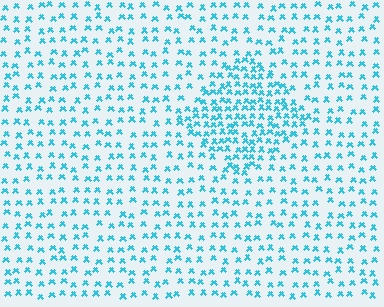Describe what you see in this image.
The image contains small cyan elements arranged at two different densities. A diamond-shaped region is visible where the elements are more densely packed than the surrounding area.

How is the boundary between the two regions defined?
The boundary is defined by a change in element density (approximately 2.1x ratio). All elements are the same color, size, and shape.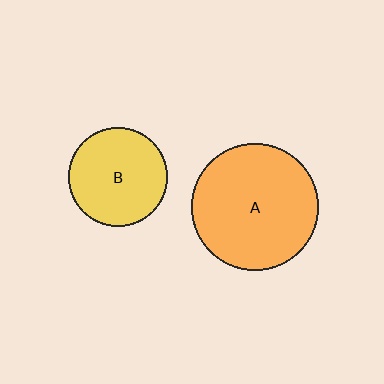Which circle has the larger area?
Circle A (orange).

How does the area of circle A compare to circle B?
Approximately 1.6 times.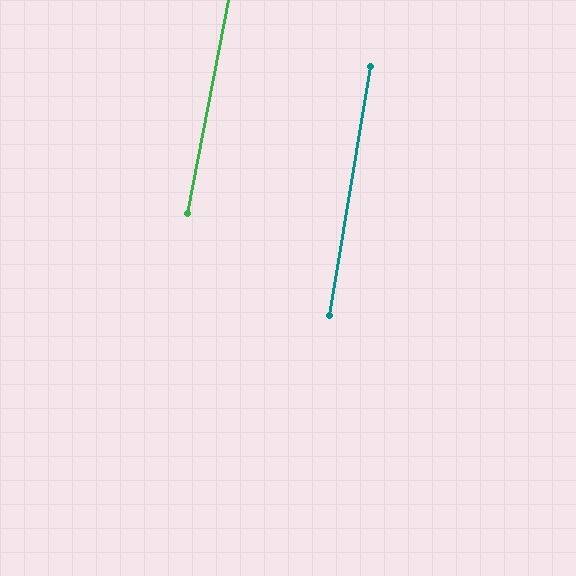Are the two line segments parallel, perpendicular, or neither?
Parallel — their directions differ by only 1.5°.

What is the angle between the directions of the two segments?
Approximately 2 degrees.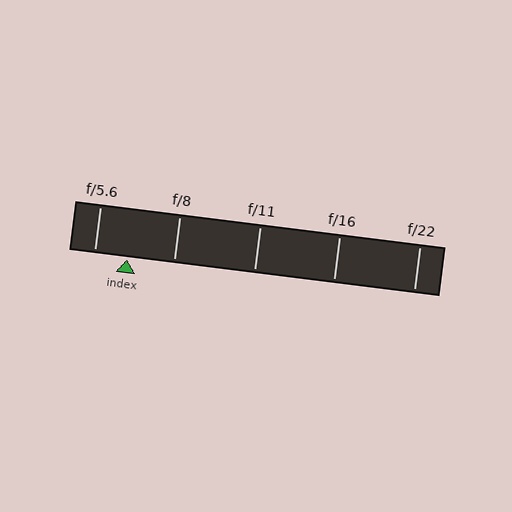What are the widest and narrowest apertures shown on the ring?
The widest aperture shown is f/5.6 and the narrowest is f/22.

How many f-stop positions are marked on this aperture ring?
There are 5 f-stop positions marked.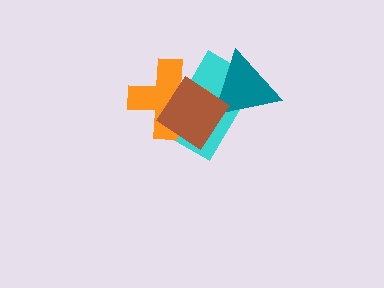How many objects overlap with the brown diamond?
3 objects overlap with the brown diamond.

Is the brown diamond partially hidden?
No, no other shape covers it.